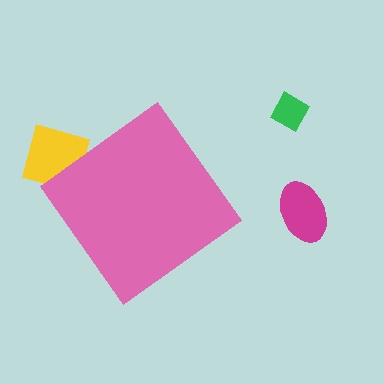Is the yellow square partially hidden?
Yes, the yellow square is partially hidden behind the pink diamond.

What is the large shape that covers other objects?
A pink diamond.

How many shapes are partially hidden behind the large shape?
1 shape is partially hidden.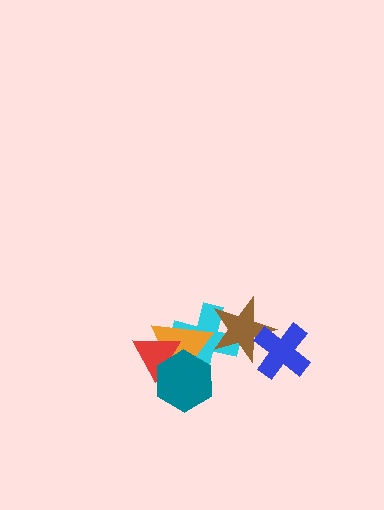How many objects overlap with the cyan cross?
4 objects overlap with the cyan cross.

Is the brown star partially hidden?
Yes, it is partially covered by another shape.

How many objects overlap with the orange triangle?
3 objects overlap with the orange triangle.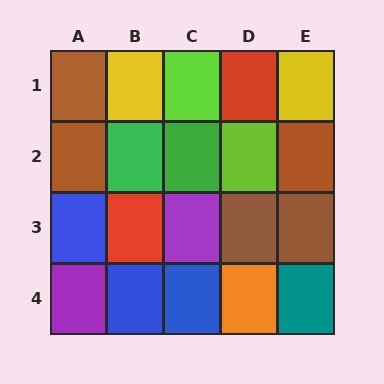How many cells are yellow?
2 cells are yellow.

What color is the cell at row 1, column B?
Yellow.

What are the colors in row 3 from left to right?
Blue, red, purple, brown, brown.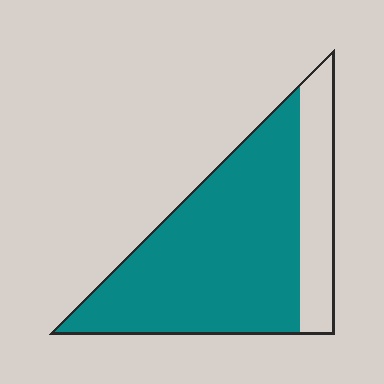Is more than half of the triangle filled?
Yes.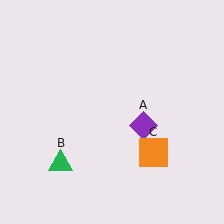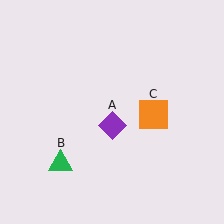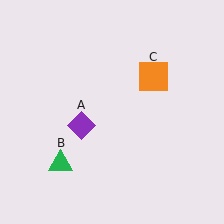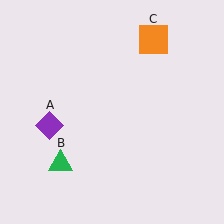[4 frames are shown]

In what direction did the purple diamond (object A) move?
The purple diamond (object A) moved left.